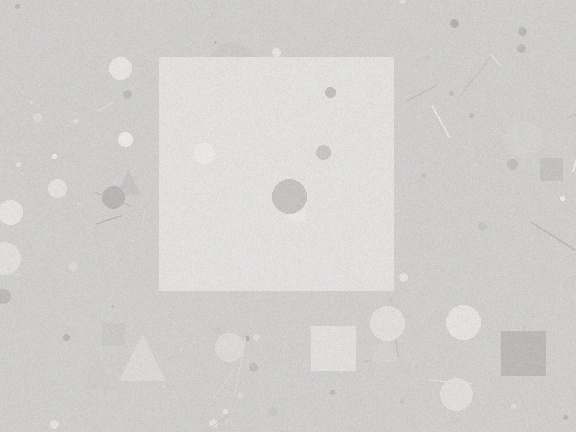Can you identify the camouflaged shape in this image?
The camouflaged shape is a square.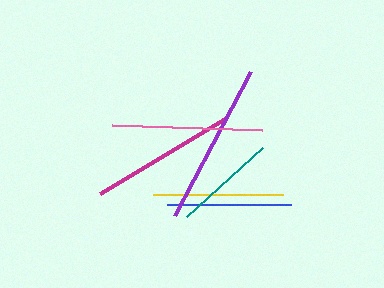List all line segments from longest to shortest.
From longest to shortest: purple, pink, magenta, yellow, blue, teal.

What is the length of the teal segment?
The teal segment is approximately 103 pixels long.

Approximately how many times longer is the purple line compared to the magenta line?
The purple line is approximately 1.1 times the length of the magenta line.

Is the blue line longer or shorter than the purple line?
The purple line is longer than the blue line.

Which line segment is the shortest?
The teal line is the shortest at approximately 103 pixels.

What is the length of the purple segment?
The purple segment is approximately 163 pixels long.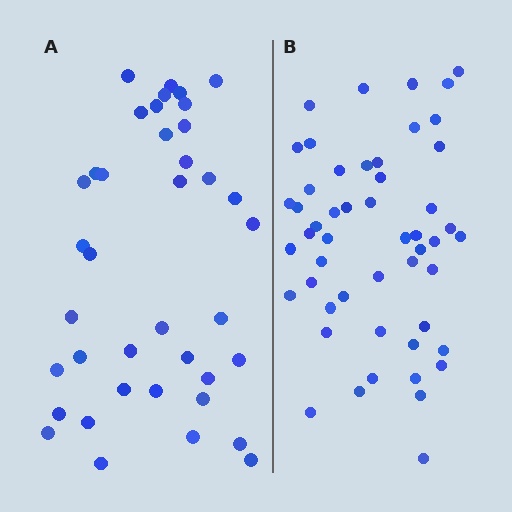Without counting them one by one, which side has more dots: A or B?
Region B (the right region) has more dots.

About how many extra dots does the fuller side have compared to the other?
Region B has roughly 12 or so more dots than region A.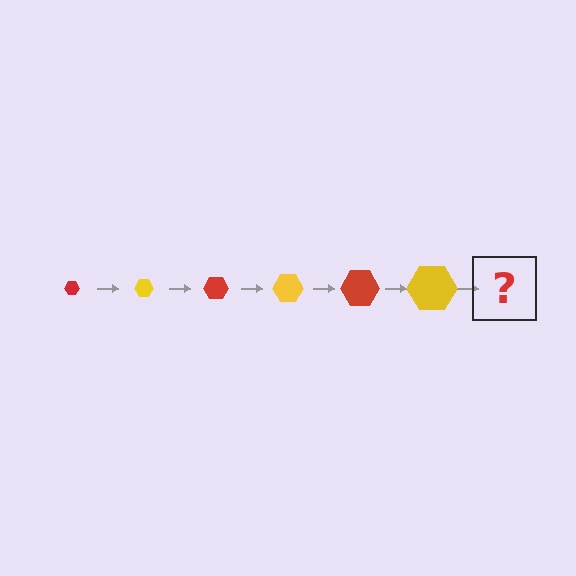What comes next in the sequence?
The next element should be a red hexagon, larger than the previous one.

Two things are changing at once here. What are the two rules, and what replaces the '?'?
The two rules are that the hexagon grows larger each step and the color cycles through red and yellow. The '?' should be a red hexagon, larger than the previous one.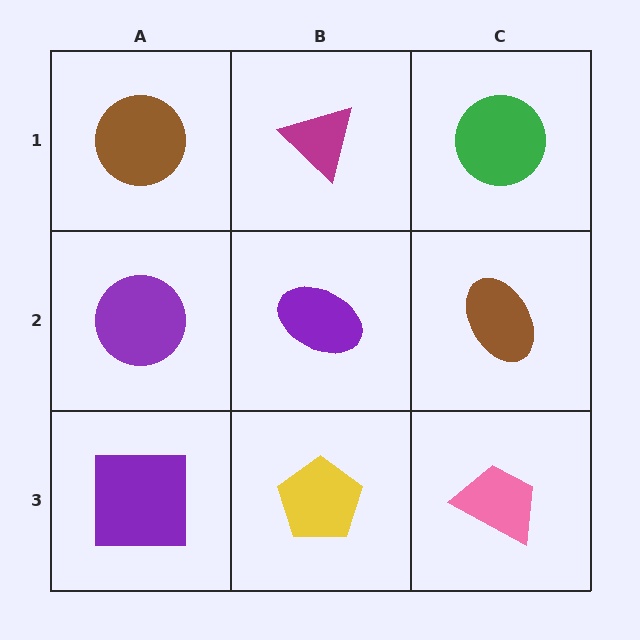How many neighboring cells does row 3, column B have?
3.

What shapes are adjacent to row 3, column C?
A brown ellipse (row 2, column C), a yellow pentagon (row 3, column B).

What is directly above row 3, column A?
A purple circle.